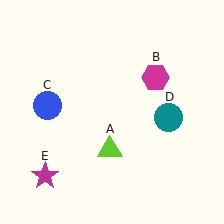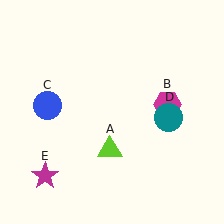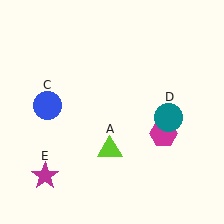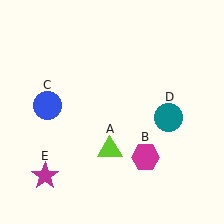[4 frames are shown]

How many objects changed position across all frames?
1 object changed position: magenta hexagon (object B).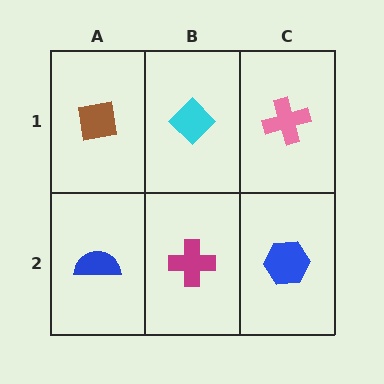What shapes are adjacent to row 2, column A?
A brown square (row 1, column A), a magenta cross (row 2, column B).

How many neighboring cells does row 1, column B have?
3.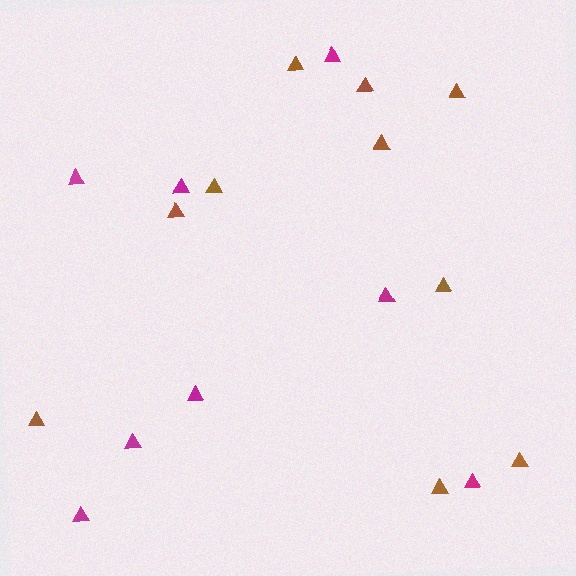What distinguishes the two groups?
There are 2 groups: one group of brown triangles (10) and one group of magenta triangles (8).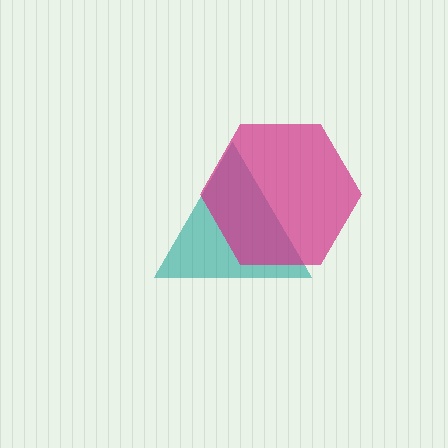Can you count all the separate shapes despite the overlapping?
Yes, there are 2 separate shapes.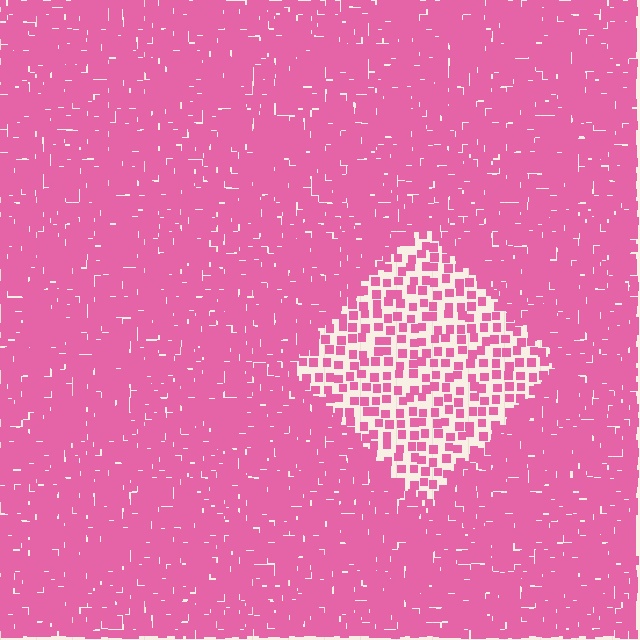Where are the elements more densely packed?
The elements are more densely packed outside the diamond boundary.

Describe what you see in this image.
The image contains small pink elements arranged at two different densities. A diamond-shaped region is visible where the elements are less densely packed than the surrounding area.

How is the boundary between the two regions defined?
The boundary is defined by a change in element density (approximately 2.7x ratio). All elements are the same color, size, and shape.